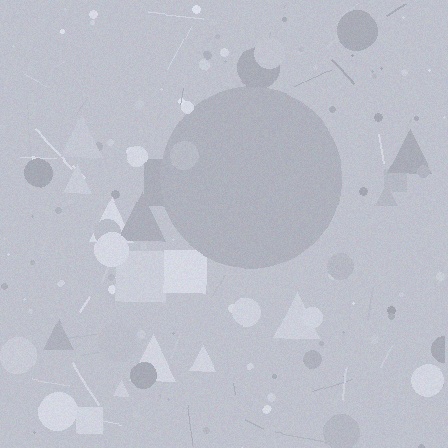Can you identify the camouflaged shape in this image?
The camouflaged shape is a circle.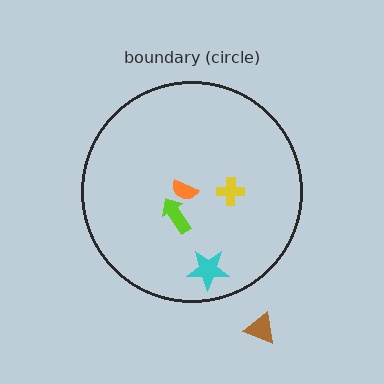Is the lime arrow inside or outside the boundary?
Inside.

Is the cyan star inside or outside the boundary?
Inside.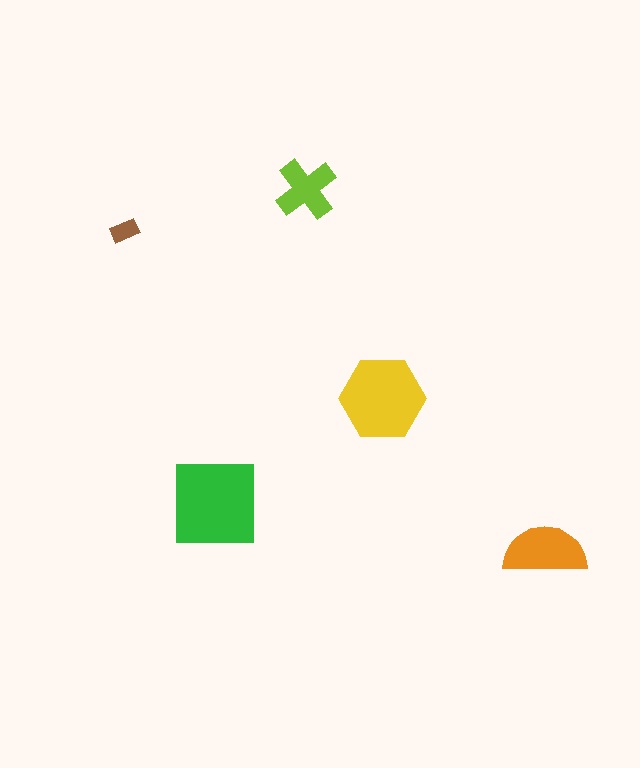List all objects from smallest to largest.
The brown rectangle, the lime cross, the orange semicircle, the yellow hexagon, the green square.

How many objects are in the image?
There are 5 objects in the image.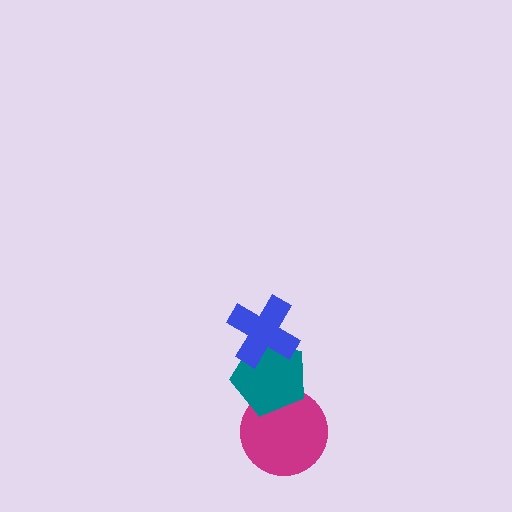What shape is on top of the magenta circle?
The teal pentagon is on top of the magenta circle.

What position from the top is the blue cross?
The blue cross is 1st from the top.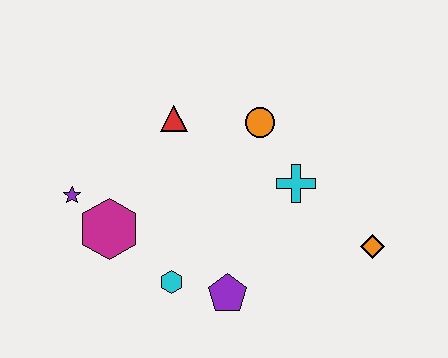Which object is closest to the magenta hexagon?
The purple star is closest to the magenta hexagon.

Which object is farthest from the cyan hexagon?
The orange diamond is farthest from the cyan hexagon.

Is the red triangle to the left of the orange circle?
Yes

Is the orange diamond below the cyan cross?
Yes